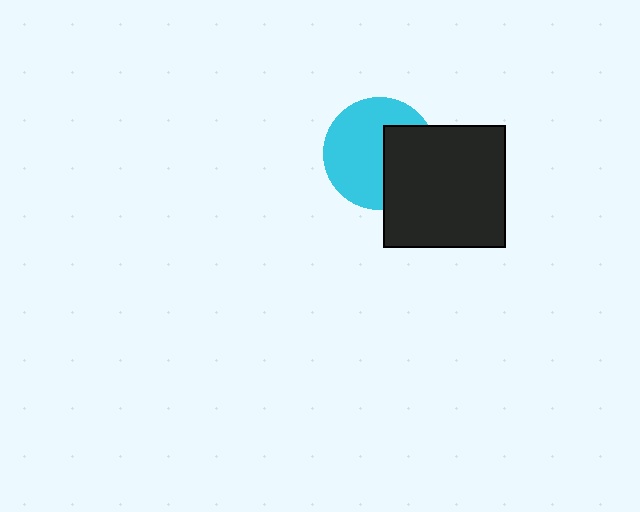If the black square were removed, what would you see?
You would see the complete cyan circle.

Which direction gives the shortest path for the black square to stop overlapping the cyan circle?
Moving right gives the shortest separation.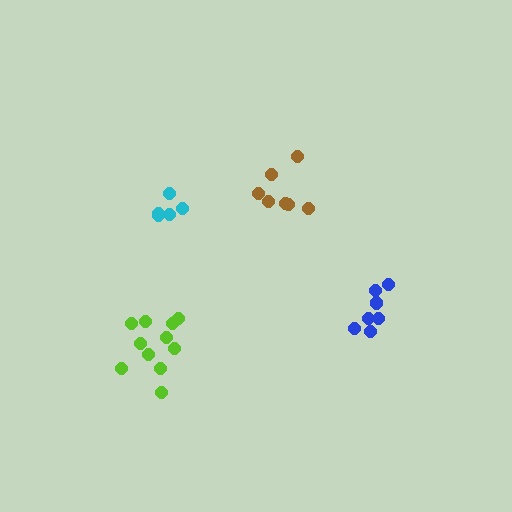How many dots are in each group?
Group 1: 7 dots, Group 2: 11 dots, Group 3: 5 dots, Group 4: 7 dots (30 total).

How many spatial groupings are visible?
There are 4 spatial groupings.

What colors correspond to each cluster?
The clusters are colored: brown, lime, cyan, blue.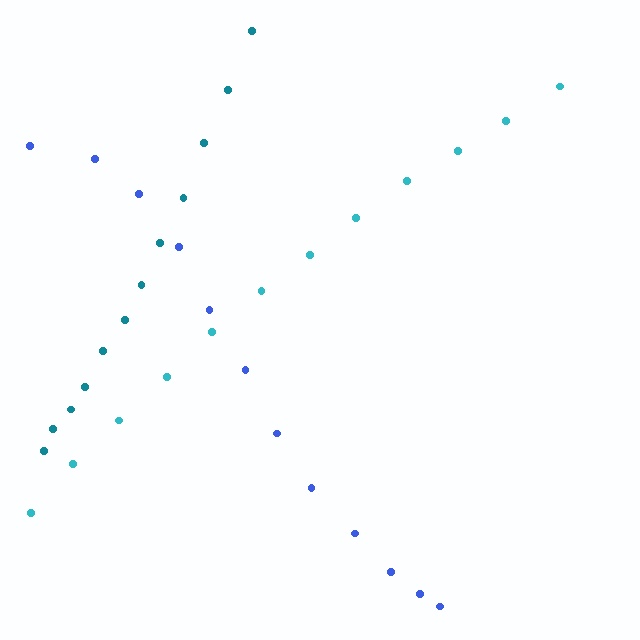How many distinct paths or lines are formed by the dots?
There are 3 distinct paths.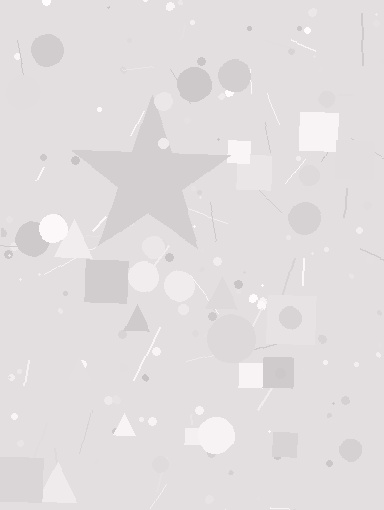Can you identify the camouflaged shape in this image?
The camouflaged shape is a star.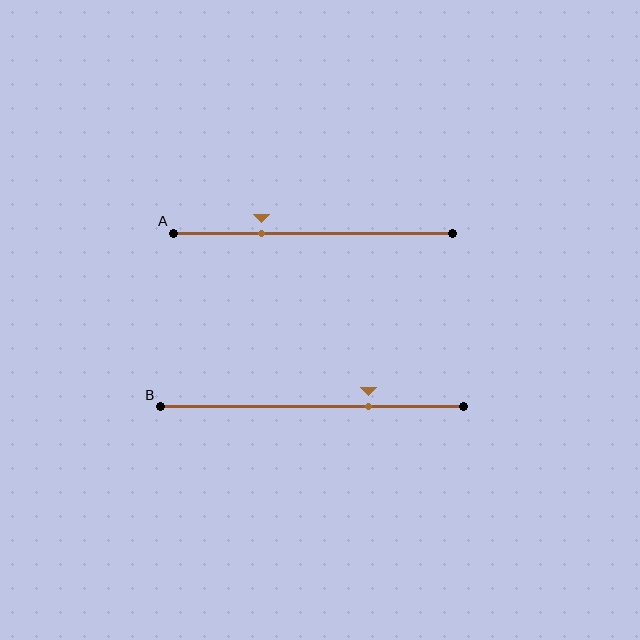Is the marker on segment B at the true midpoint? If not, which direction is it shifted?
No, the marker on segment B is shifted to the right by about 19% of the segment length.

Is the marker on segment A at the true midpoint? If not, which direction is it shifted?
No, the marker on segment A is shifted to the left by about 19% of the segment length.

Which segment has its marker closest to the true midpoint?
Segment B has its marker closest to the true midpoint.